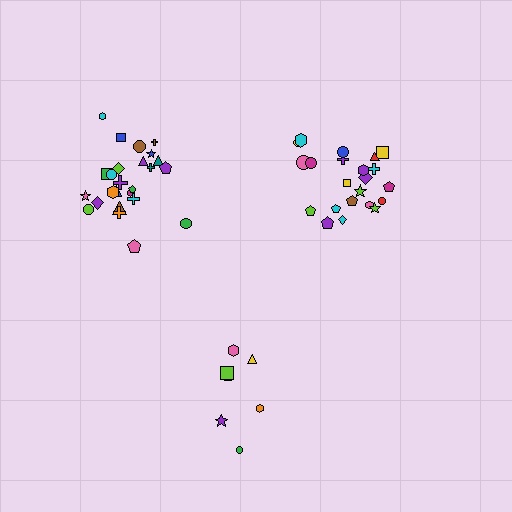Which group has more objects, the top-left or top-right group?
The top-left group.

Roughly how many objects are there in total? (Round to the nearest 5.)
Roughly 55 objects in total.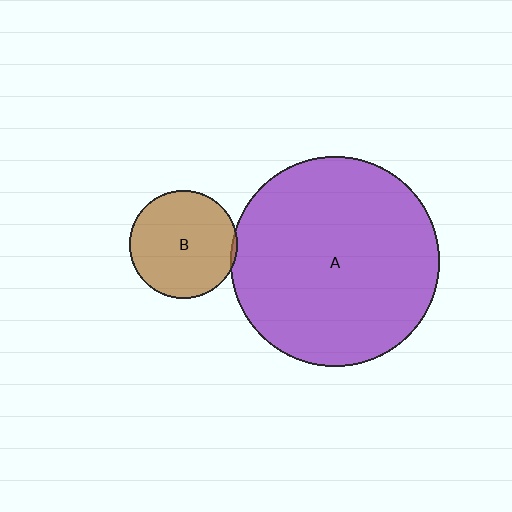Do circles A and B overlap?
Yes.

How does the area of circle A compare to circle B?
Approximately 3.8 times.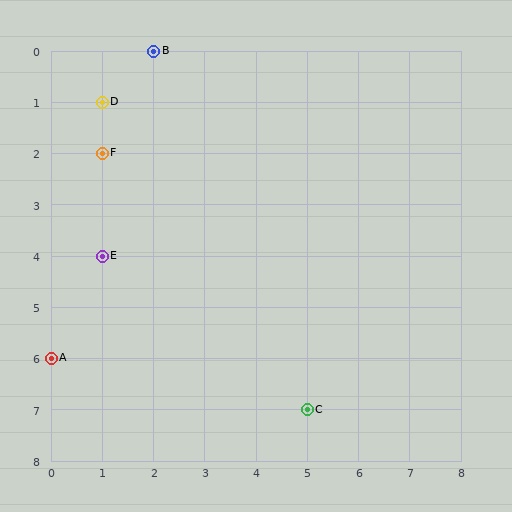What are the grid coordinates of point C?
Point C is at grid coordinates (5, 7).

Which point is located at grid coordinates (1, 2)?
Point F is at (1, 2).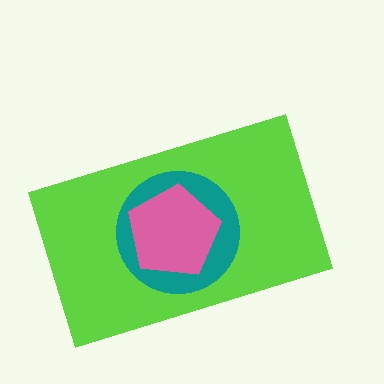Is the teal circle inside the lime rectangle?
Yes.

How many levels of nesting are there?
3.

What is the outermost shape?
The lime rectangle.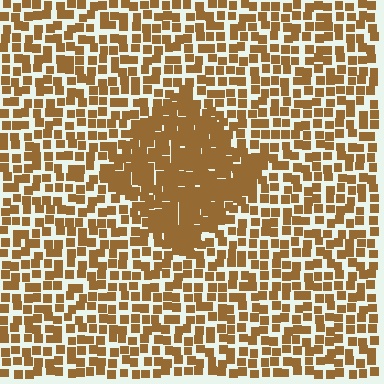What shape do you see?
I see a diamond.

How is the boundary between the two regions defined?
The boundary is defined by a change in element density (approximately 1.9x ratio). All elements are the same color, size, and shape.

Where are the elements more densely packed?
The elements are more densely packed inside the diamond boundary.